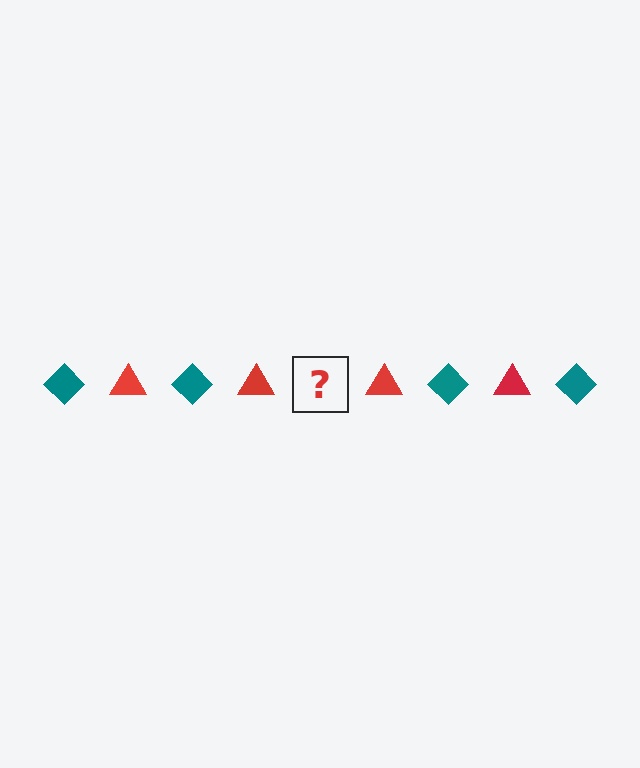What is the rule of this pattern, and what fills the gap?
The rule is that the pattern alternates between teal diamond and red triangle. The gap should be filled with a teal diamond.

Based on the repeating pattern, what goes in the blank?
The blank should be a teal diamond.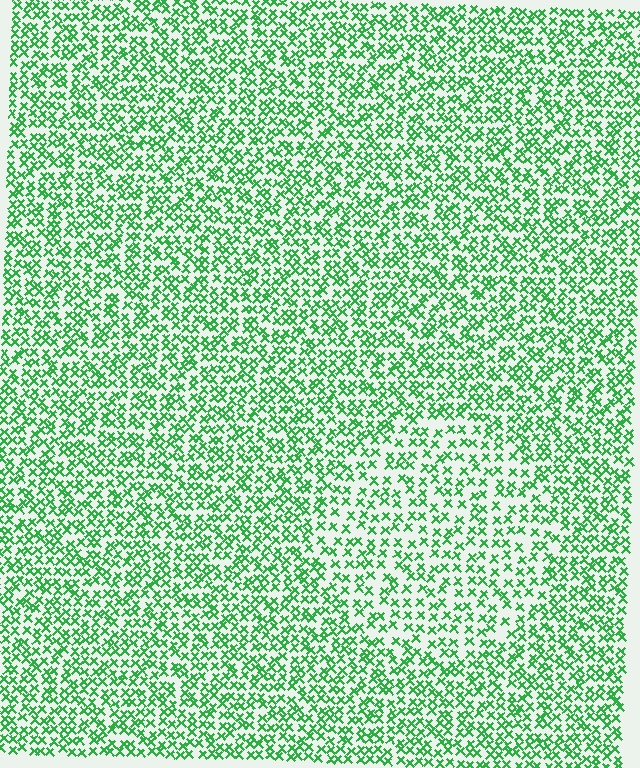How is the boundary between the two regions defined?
The boundary is defined by a change in element density (approximately 1.6x ratio). All elements are the same color, size, and shape.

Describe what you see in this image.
The image contains small green elements arranged at two different densities. A circle-shaped region is visible where the elements are less densely packed than the surrounding area.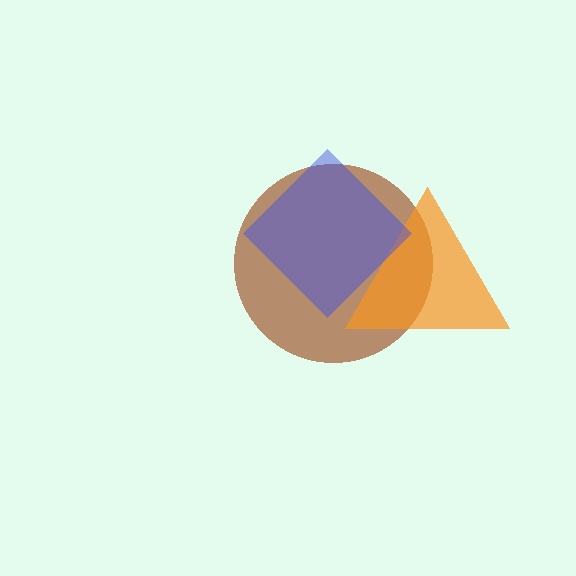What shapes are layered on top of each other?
The layered shapes are: a brown circle, an orange triangle, a blue diamond.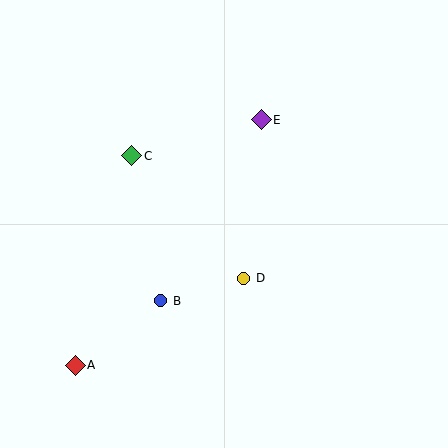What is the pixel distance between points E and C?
The distance between E and C is 134 pixels.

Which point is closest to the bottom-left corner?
Point A is closest to the bottom-left corner.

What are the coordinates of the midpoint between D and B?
The midpoint between D and B is at (202, 290).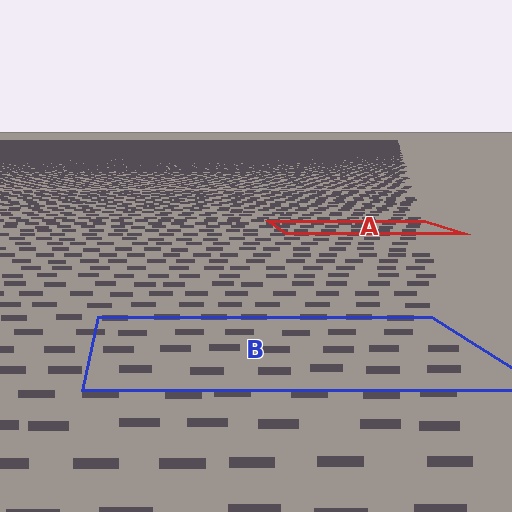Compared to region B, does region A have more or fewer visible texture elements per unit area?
Region A has more texture elements per unit area — they are packed more densely because it is farther away.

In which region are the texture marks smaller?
The texture marks are smaller in region A, because it is farther away.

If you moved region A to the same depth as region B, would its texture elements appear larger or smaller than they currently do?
They would appear larger. At a closer depth, the same texture elements are projected at a bigger on-screen size.